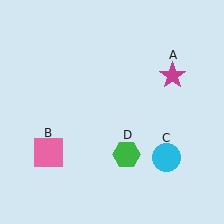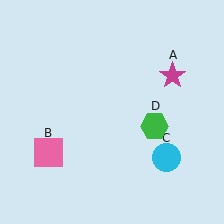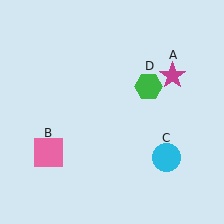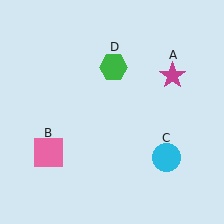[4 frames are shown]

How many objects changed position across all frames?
1 object changed position: green hexagon (object D).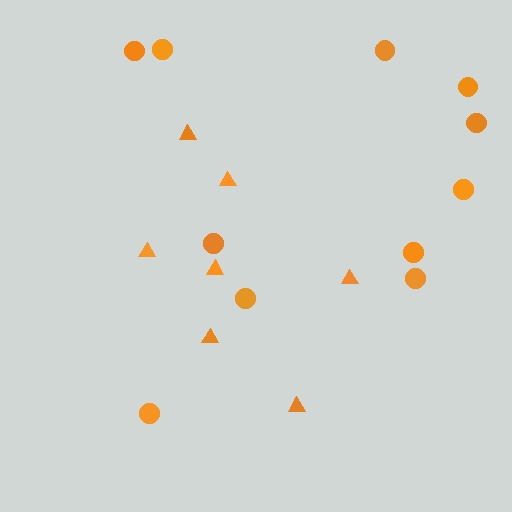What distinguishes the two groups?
There are 2 groups: one group of triangles (7) and one group of circles (11).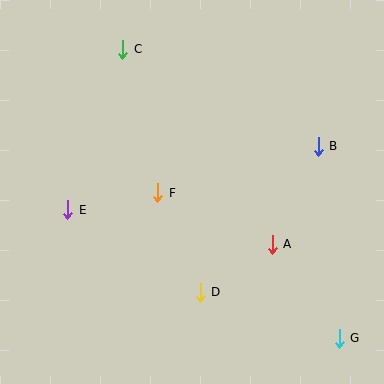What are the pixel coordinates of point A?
Point A is at (272, 244).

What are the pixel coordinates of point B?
Point B is at (318, 146).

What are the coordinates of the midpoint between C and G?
The midpoint between C and G is at (231, 194).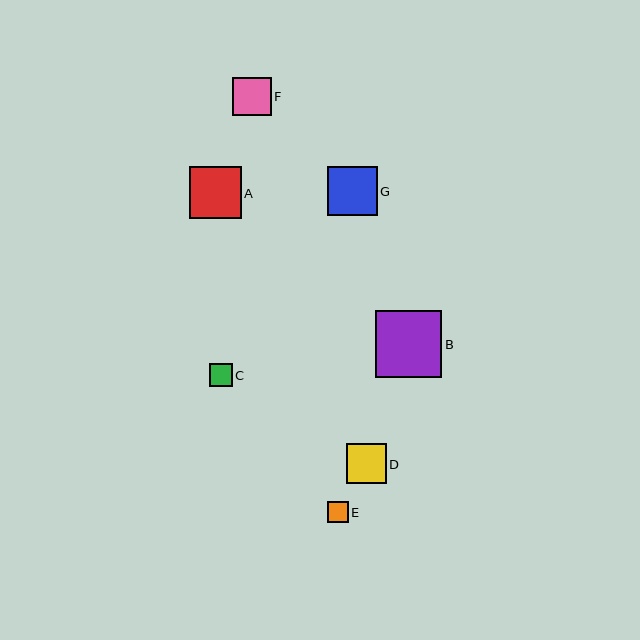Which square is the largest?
Square B is the largest with a size of approximately 67 pixels.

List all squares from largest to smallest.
From largest to smallest: B, A, G, D, F, C, E.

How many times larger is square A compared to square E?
Square A is approximately 2.5 times the size of square E.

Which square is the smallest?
Square E is the smallest with a size of approximately 21 pixels.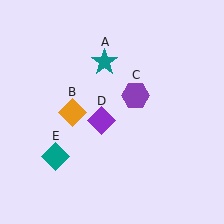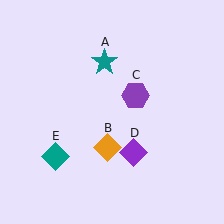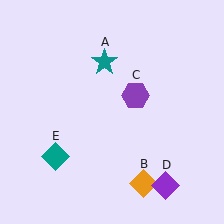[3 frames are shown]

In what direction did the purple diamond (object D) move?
The purple diamond (object D) moved down and to the right.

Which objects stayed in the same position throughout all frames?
Teal star (object A) and purple hexagon (object C) and teal diamond (object E) remained stationary.